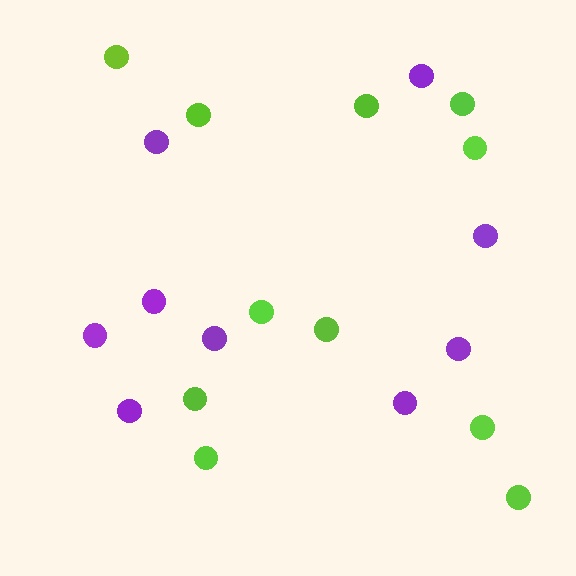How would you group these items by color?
There are 2 groups: one group of lime circles (11) and one group of purple circles (9).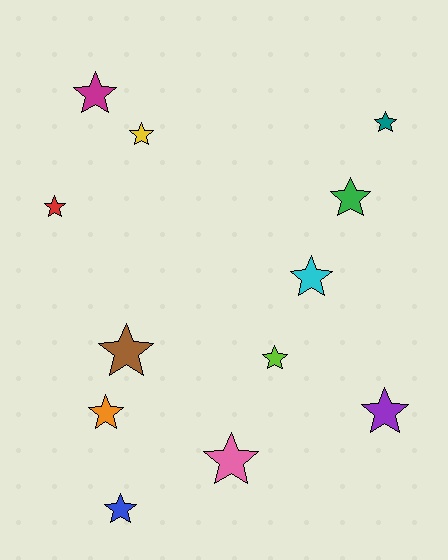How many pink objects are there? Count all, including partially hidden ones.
There is 1 pink object.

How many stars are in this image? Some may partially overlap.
There are 12 stars.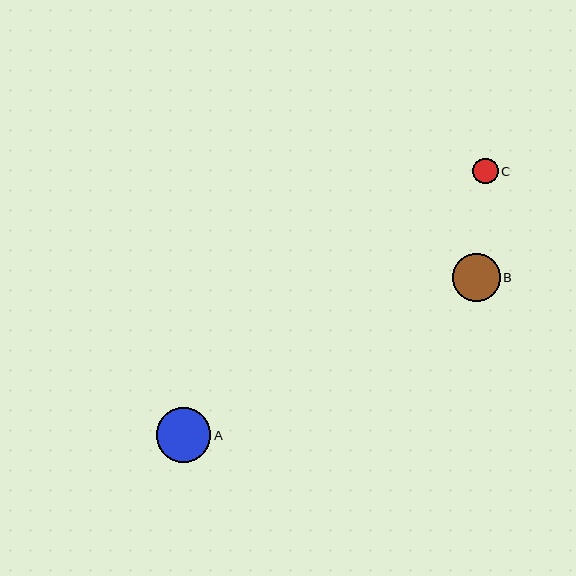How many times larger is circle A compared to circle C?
Circle A is approximately 2.1 times the size of circle C.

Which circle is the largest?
Circle A is the largest with a size of approximately 55 pixels.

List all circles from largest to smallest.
From largest to smallest: A, B, C.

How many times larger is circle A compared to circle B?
Circle A is approximately 1.2 times the size of circle B.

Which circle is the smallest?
Circle C is the smallest with a size of approximately 26 pixels.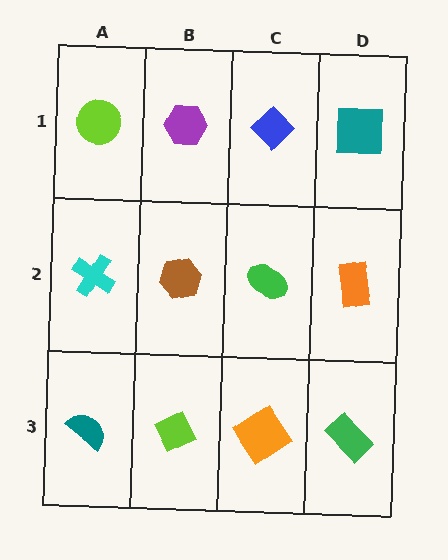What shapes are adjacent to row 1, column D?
An orange rectangle (row 2, column D), a blue diamond (row 1, column C).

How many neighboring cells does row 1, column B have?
3.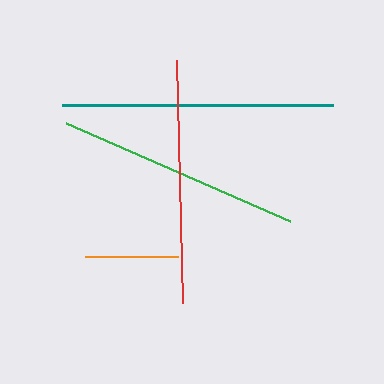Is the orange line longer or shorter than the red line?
The red line is longer than the orange line.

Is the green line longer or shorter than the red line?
The green line is longer than the red line.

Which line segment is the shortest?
The orange line is the shortest at approximately 93 pixels.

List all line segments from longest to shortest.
From longest to shortest: teal, green, red, orange.